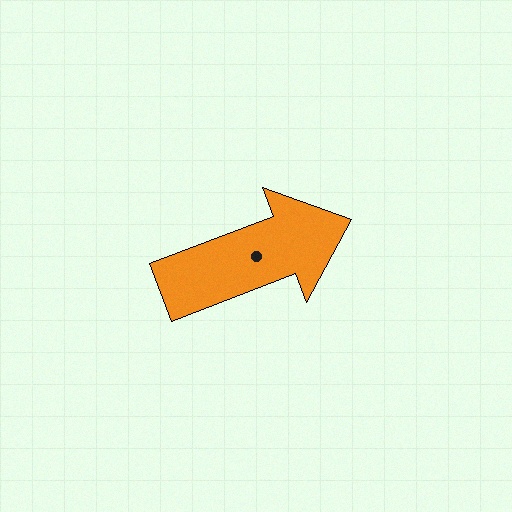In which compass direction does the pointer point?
East.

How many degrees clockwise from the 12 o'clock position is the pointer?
Approximately 69 degrees.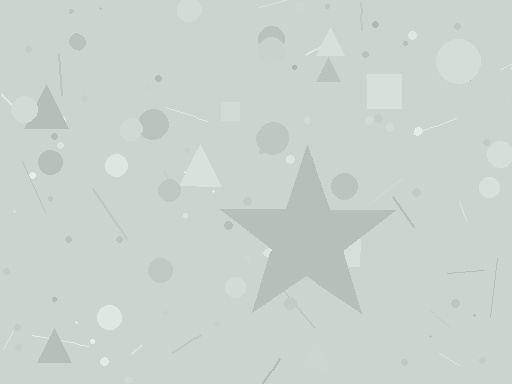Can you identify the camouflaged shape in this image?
The camouflaged shape is a star.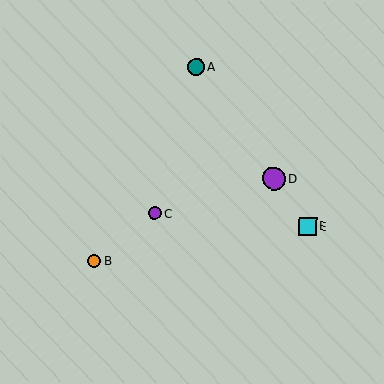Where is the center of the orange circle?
The center of the orange circle is at (94, 261).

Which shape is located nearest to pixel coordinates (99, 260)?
The orange circle (labeled B) at (94, 261) is nearest to that location.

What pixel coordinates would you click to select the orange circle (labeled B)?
Click at (94, 261) to select the orange circle B.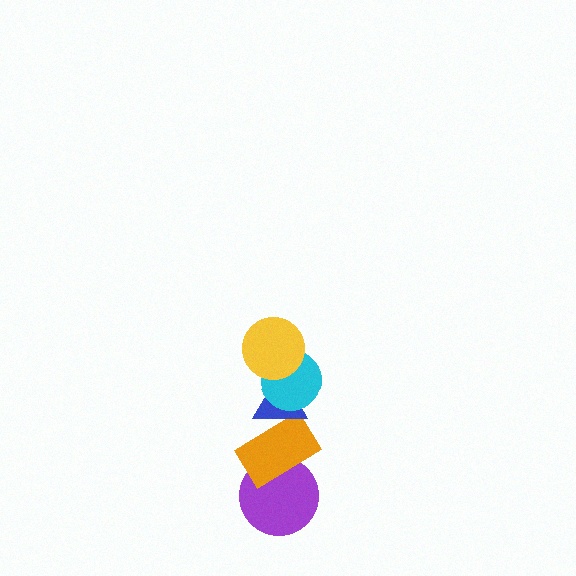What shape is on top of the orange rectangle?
The blue triangle is on top of the orange rectangle.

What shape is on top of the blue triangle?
The cyan circle is on top of the blue triangle.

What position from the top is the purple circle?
The purple circle is 5th from the top.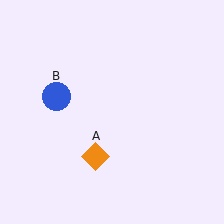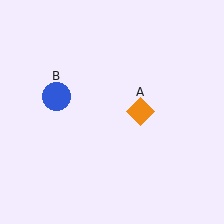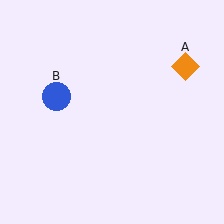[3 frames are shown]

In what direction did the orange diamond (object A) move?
The orange diamond (object A) moved up and to the right.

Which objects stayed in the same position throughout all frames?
Blue circle (object B) remained stationary.